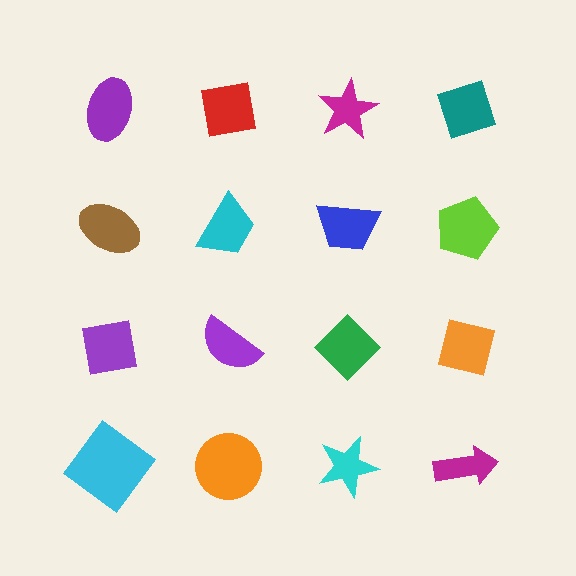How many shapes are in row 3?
4 shapes.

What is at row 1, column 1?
A purple ellipse.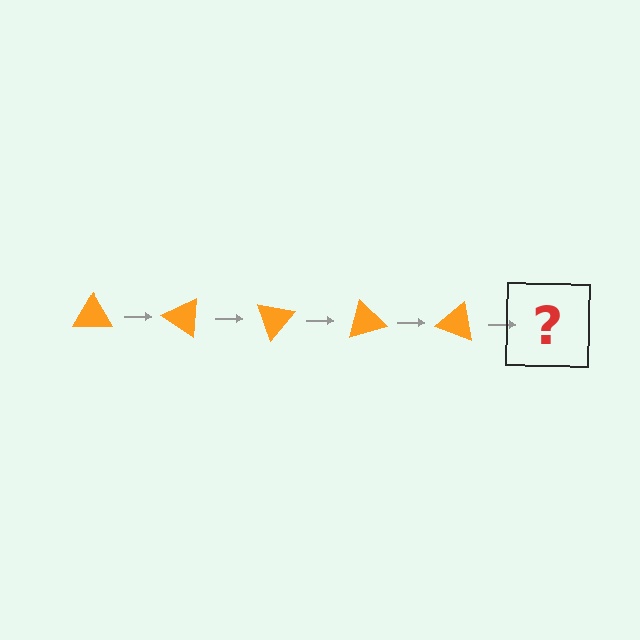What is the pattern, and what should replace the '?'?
The pattern is that the triangle rotates 35 degrees each step. The '?' should be an orange triangle rotated 175 degrees.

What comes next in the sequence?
The next element should be an orange triangle rotated 175 degrees.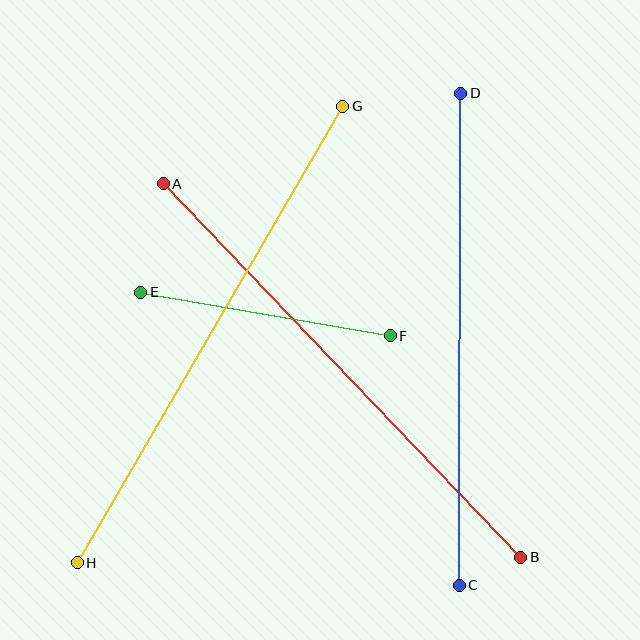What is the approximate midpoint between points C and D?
The midpoint is at approximately (460, 339) pixels.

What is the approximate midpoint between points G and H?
The midpoint is at approximately (210, 335) pixels.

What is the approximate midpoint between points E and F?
The midpoint is at approximately (265, 314) pixels.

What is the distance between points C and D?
The distance is approximately 492 pixels.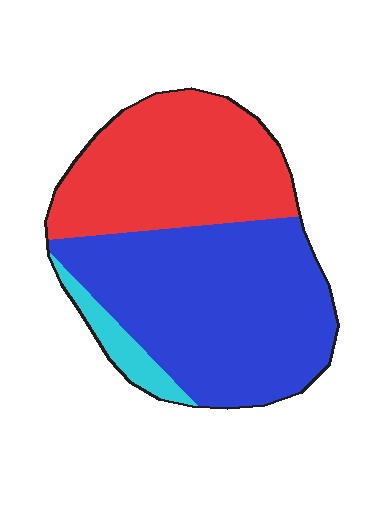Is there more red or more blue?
Blue.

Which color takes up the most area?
Blue, at roughly 55%.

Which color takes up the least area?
Cyan, at roughly 5%.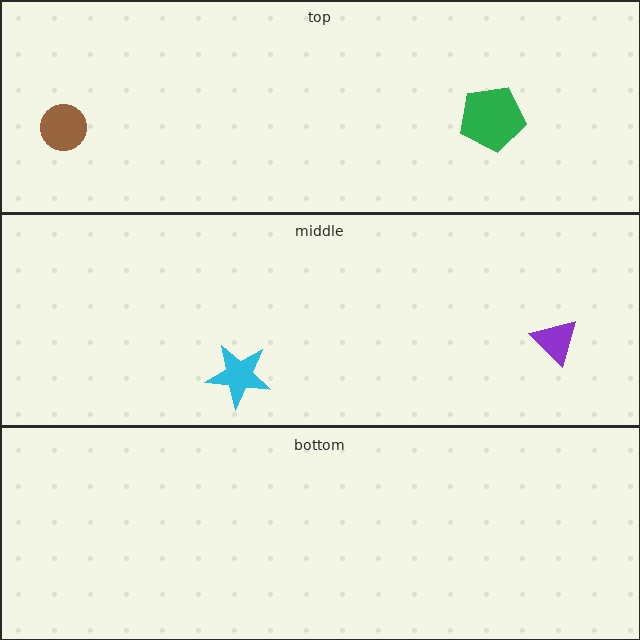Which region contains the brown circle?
The top region.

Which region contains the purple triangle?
The middle region.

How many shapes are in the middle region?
2.